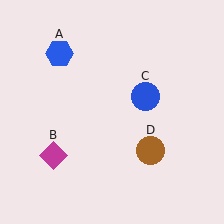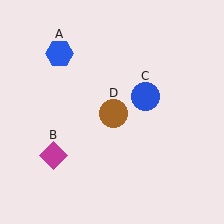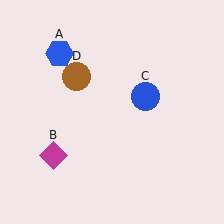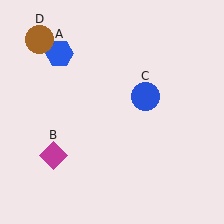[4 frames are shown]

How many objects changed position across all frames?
1 object changed position: brown circle (object D).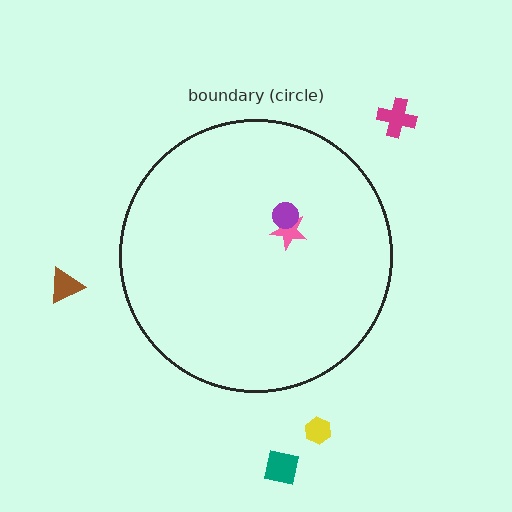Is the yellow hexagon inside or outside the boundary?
Outside.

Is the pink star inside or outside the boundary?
Inside.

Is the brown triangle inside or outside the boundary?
Outside.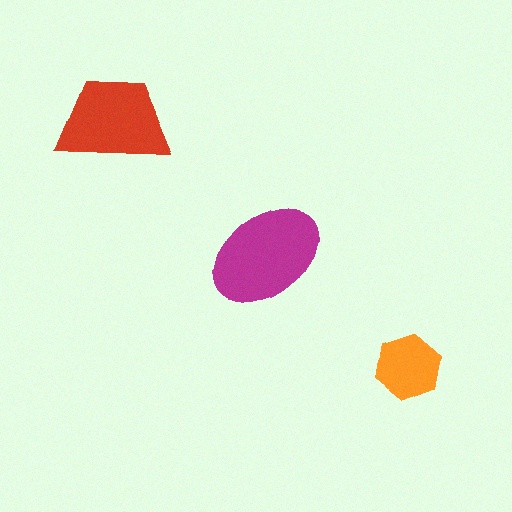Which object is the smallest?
The orange hexagon.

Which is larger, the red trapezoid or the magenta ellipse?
The magenta ellipse.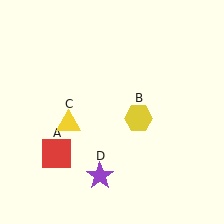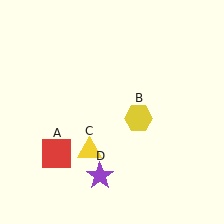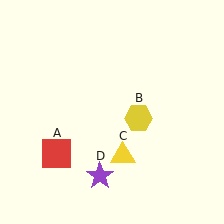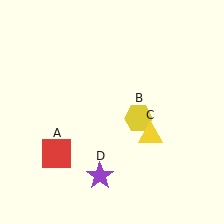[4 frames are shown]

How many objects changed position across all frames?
1 object changed position: yellow triangle (object C).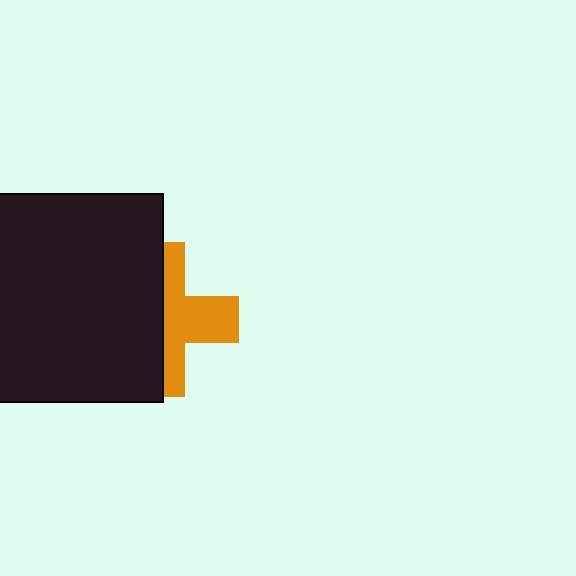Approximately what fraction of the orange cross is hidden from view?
Roughly 52% of the orange cross is hidden behind the black square.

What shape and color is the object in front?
The object in front is a black square.